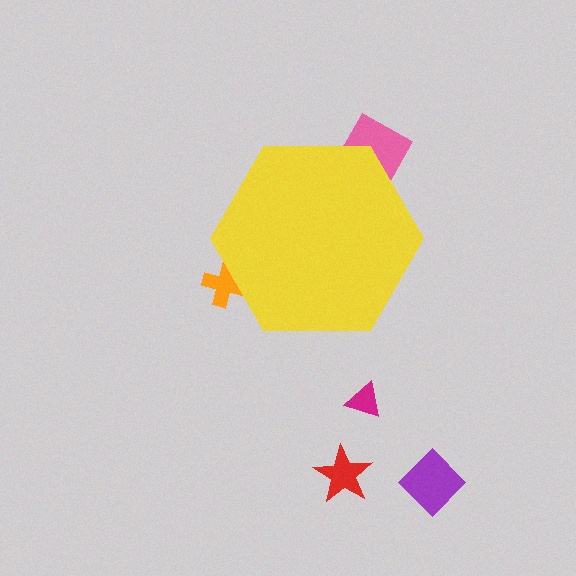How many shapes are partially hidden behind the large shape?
2 shapes are partially hidden.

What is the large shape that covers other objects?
A yellow hexagon.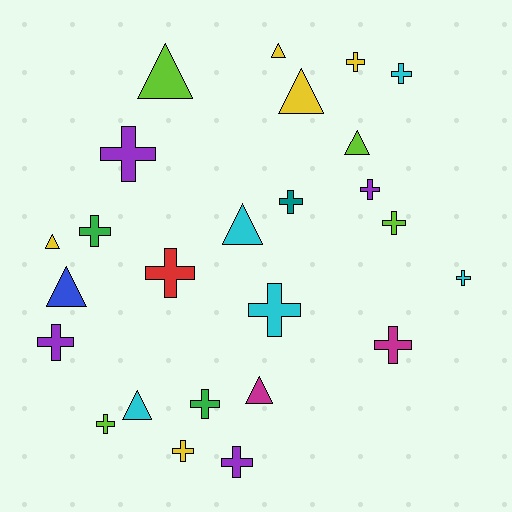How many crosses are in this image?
There are 16 crosses.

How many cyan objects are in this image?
There are 5 cyan objects.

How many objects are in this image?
There are 25 objects.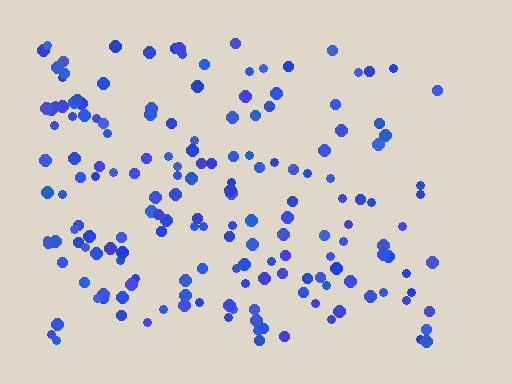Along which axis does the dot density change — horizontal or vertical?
Horizontal.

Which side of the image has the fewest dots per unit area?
The right.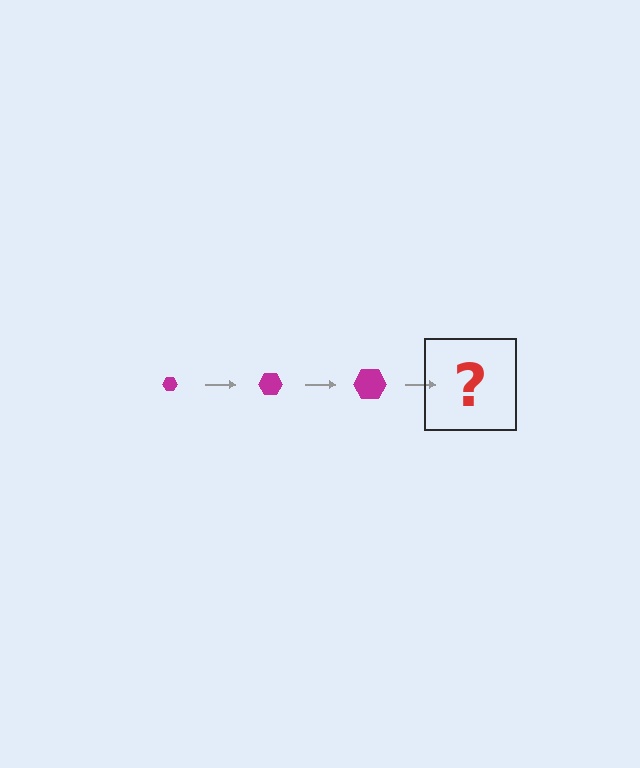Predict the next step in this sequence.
The next step is a magenta hexagon, larger than the previous one.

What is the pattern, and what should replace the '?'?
The pattern is that the hexagon gets progressively larger each step. The '?' should be a magenta hexagon, larger than the previous one.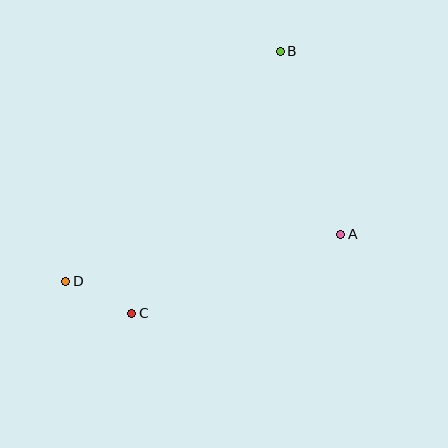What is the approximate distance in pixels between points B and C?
The distance between B and C is approximately 301 pixels.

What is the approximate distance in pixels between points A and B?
The distance between A and B is approximately 193 pixels.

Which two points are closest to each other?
Points C and D are closest to each other.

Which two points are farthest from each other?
Points B and D are farthest from each other.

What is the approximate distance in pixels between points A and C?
The distance between A and C is approximately 223 pixels.